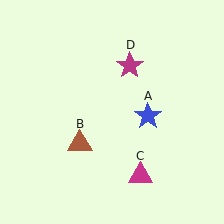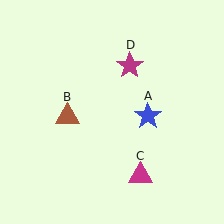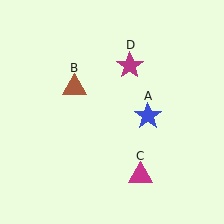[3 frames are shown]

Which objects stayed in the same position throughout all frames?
Blue star (object A) and magenta triangle (object C) and magenta star (object D) remained stationary.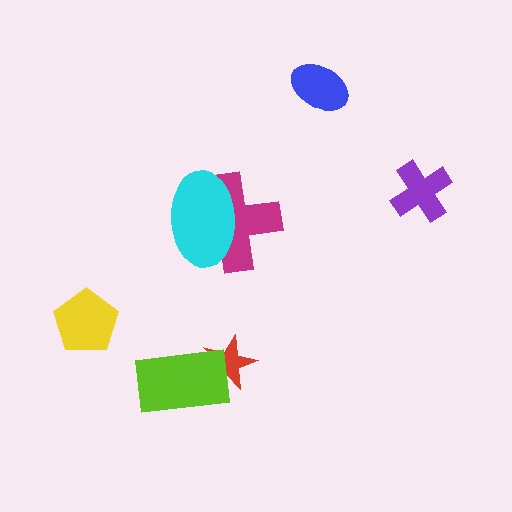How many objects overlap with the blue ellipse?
0 objects overlap with the blue ellipse.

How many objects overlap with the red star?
1 object overlaps with the red star.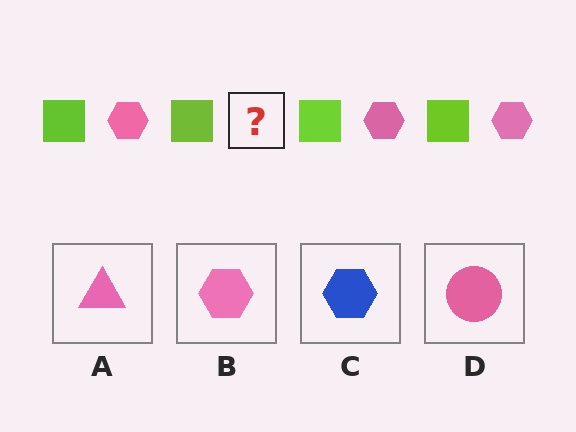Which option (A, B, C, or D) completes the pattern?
B.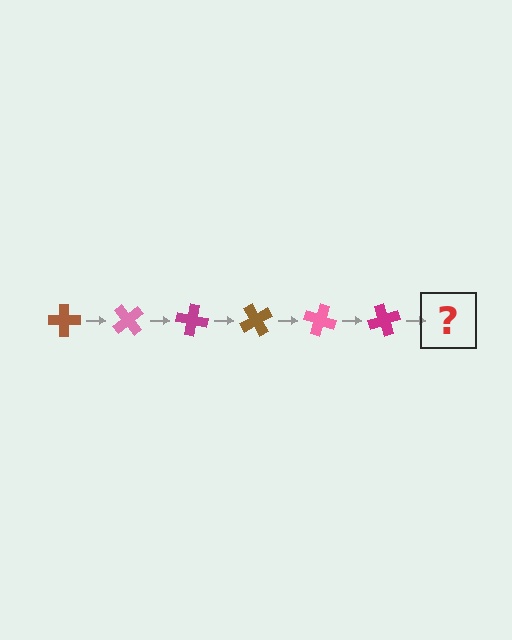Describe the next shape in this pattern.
It should be a brown cross, rotated 300 degrees from the start.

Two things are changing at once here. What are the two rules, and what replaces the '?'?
The two rules are that it rotates 50 degrees each step and the color cycles through brown, pink, and magenta. The '?' should be a brown cross, rotated 300 degrees from the start.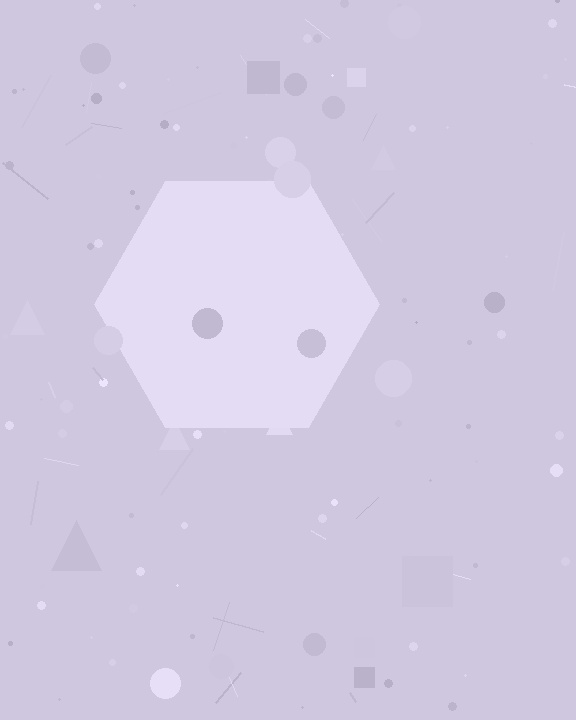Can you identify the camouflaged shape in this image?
The camouflaged shape is a hexagon.